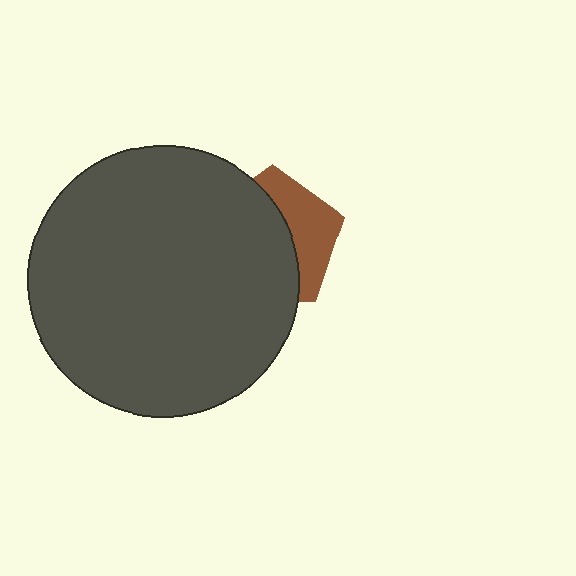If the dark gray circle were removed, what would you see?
You would see the complete brown pentagon.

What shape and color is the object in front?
The object in front is a dark gray circle.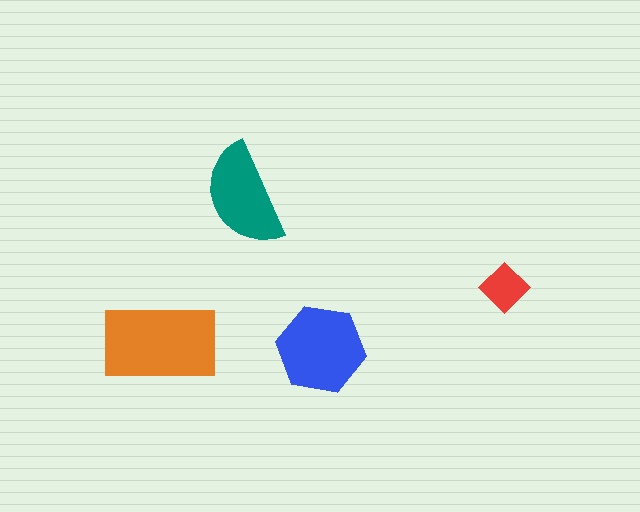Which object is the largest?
The orange rectangle.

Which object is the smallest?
The red diamond.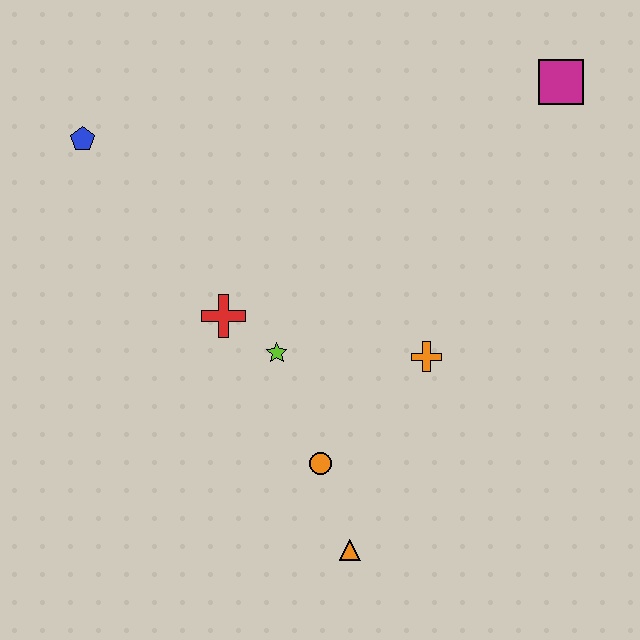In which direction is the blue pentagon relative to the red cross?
The blue pentagon is above the red cross.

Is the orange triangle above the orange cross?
No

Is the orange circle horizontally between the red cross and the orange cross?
Yes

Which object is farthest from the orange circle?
The magenta square is farthest from the orange circle.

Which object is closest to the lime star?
The red cross is closest to the lime star.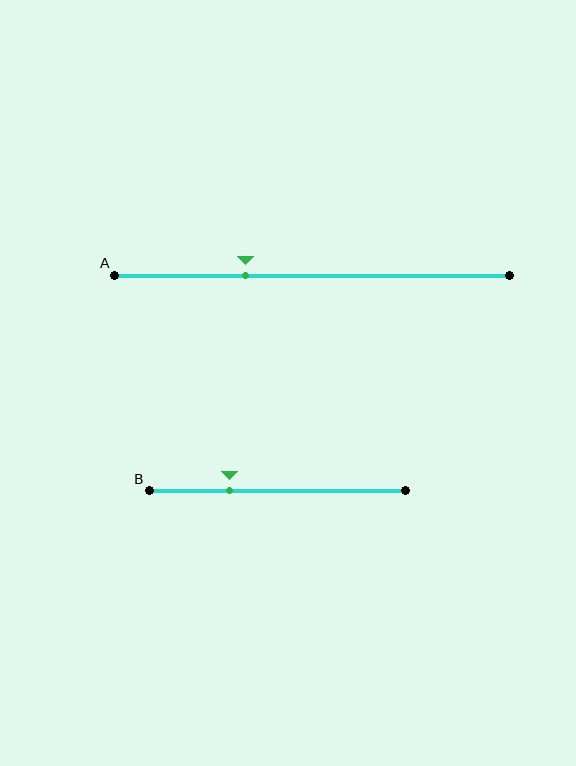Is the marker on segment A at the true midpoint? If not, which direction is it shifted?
No, the marker on segment A is shifted to the left by about 17% of the segment length.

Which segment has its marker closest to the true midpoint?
Segment A has its marker closest to the true midpoint.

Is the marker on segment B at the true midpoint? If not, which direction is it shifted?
No, the marker on segment B is shifted to the left by about 19% of the segment length.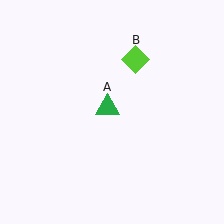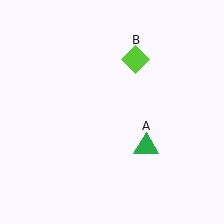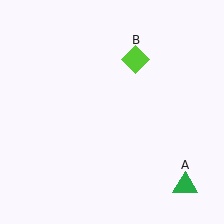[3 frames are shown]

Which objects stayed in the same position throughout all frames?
Lime diamond (object B) remained stationary.